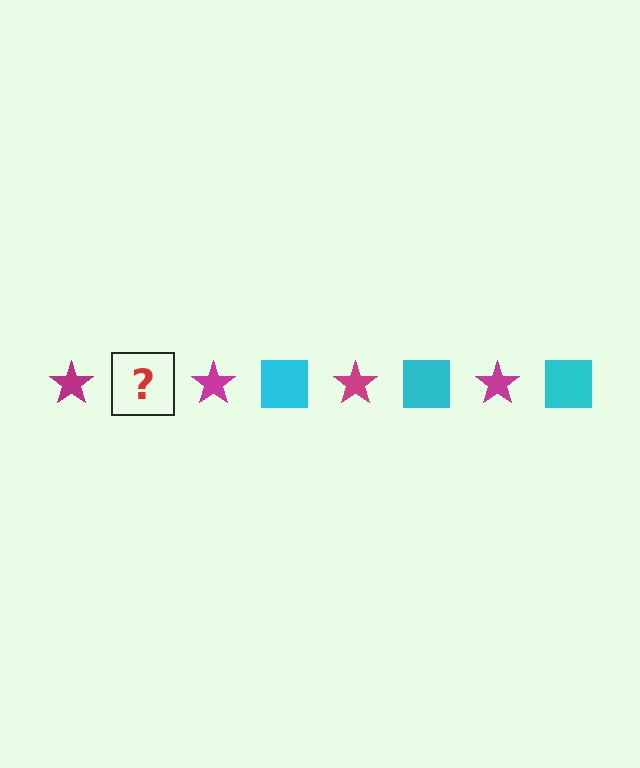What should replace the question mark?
The question mark should be replaced with a cyan square.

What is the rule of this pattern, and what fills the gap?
The rule is that the pattern alternates between magenta star and cyan square. The gap should be filled with a cyan square.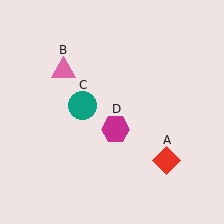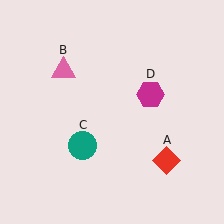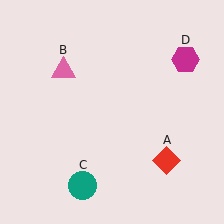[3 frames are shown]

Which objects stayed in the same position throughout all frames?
Red diamond (object A) and pink triangle (object B) remained stationary.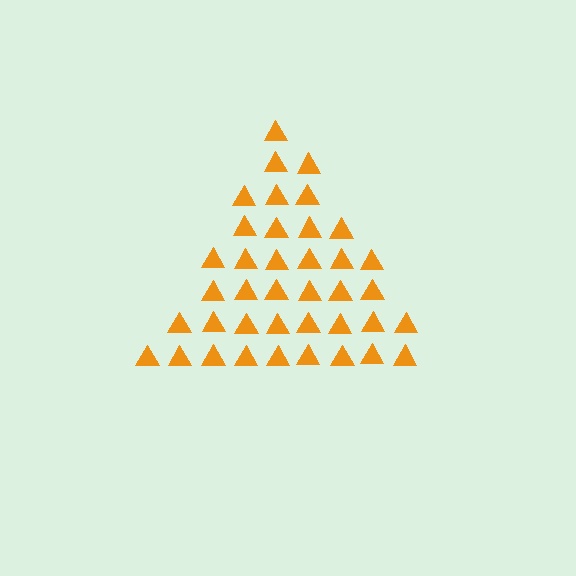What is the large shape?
The large shape is a triangle.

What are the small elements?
The small elements are triangles.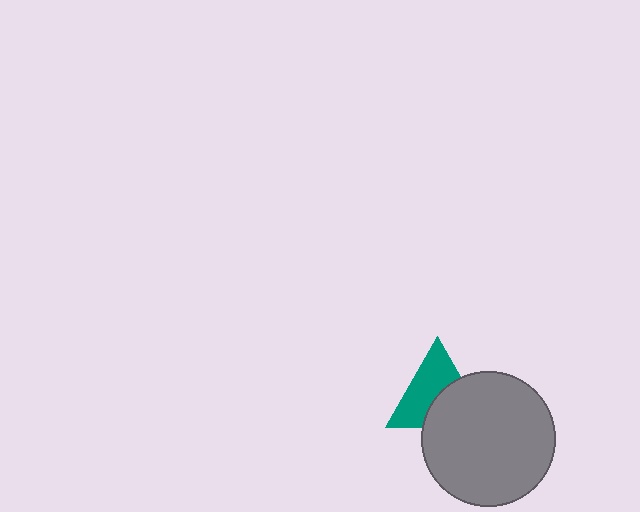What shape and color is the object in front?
The object in front is a gray circle.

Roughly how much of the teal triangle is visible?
About half of it is visible (roughly 57%).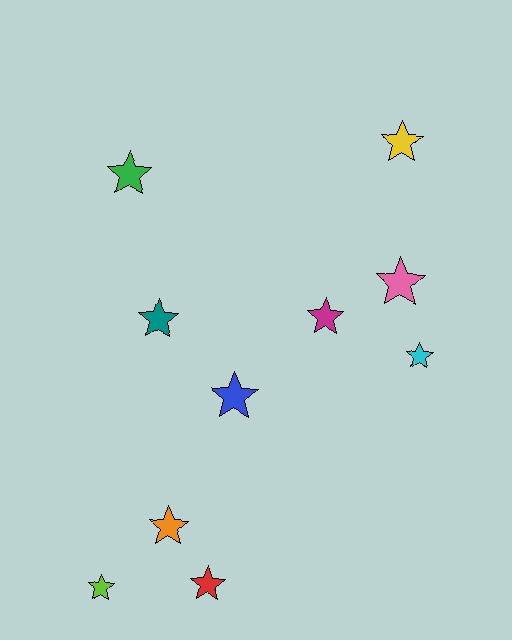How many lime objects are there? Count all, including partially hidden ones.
There is 1 lime object.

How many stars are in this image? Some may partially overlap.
There are 10 stars.